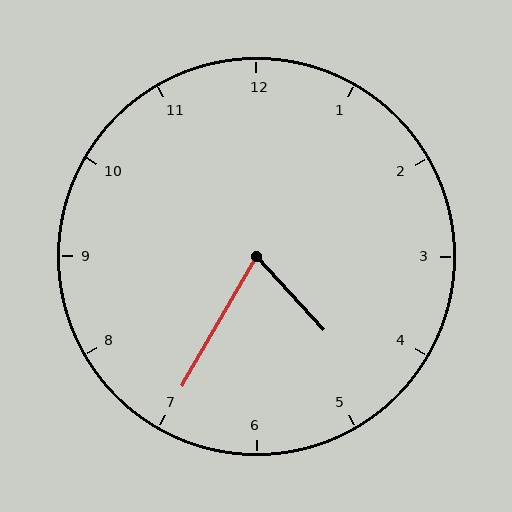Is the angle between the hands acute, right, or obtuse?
It is acute.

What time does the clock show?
4:35.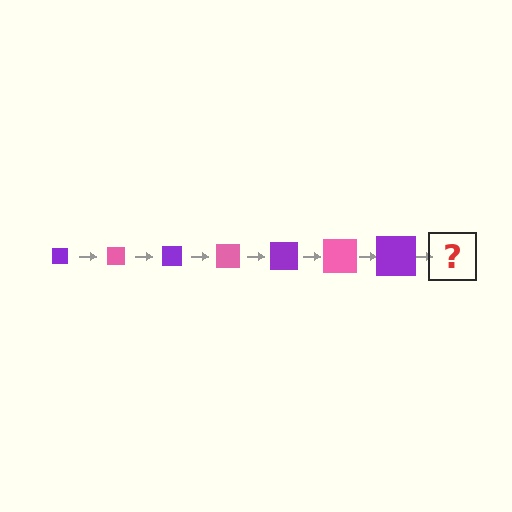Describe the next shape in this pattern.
It should be a pink square, larger than the previous one.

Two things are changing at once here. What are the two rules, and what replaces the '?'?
The two rules are that the square grows larger each step and the color cycles through purple and pink. The '?' should be a pink square, larger than the previous one.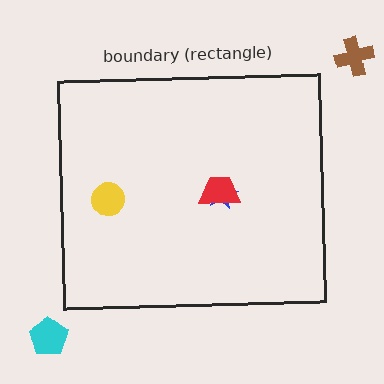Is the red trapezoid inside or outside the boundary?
Inside.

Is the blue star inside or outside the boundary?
Inside.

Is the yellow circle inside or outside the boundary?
Inside.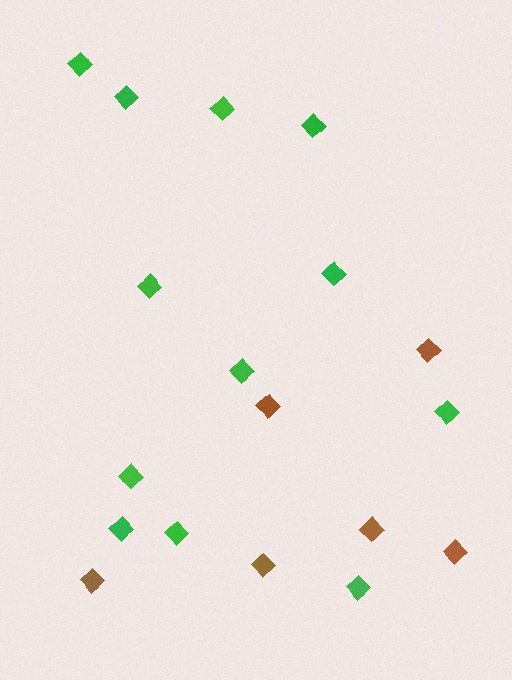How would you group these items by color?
There are 2 groups: one group of green diamonds (12) and one group of brown diamonds (6).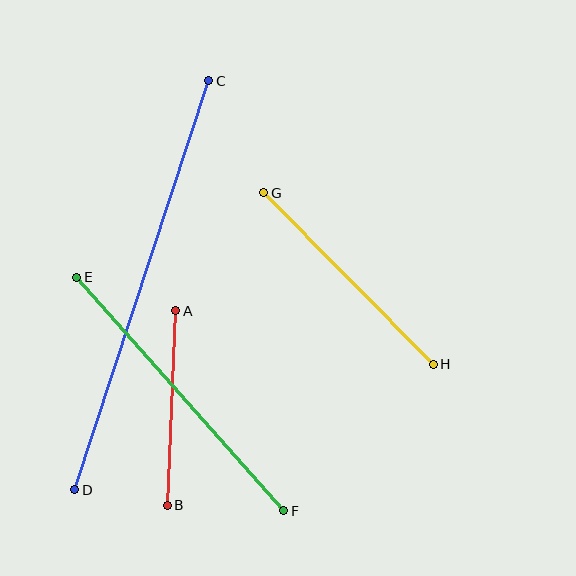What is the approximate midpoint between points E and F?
The midpoint is at approximately (180, 394) pixels.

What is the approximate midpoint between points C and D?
The midpoint is at approximately (142, 285) pixels.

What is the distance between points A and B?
The distance is approximately 195 pixels.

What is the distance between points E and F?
The distance is approximately 312 pixels.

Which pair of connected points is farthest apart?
Points C and D are farthest apart.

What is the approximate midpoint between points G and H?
The midpoint is at approximately (348, 278) pixels.